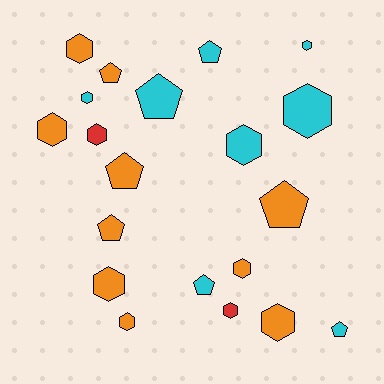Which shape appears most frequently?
Hexagon, with 12 objects.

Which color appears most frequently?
Orange, with 10 objects.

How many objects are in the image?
There are 20 objects.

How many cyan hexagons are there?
There are 4 cyan hexagons.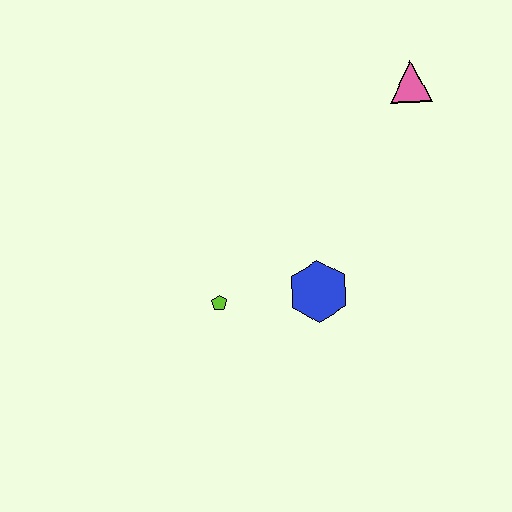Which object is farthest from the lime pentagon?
The pink triangle is farthest from the lime pentagon.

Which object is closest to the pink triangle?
The blue hexagon is closest to the pink triangle.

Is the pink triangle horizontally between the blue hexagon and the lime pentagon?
No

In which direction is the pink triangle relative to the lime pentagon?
The pink triangle is above the lime pentagon.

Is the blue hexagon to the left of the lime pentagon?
No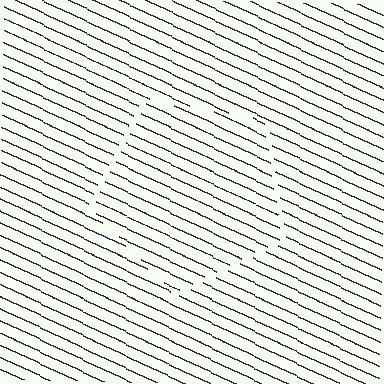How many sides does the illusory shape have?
5 sides — the line-ends trace a pentagon.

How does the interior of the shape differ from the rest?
The interior of the shape contains the same grating, shifted by half a period — the contour is defined by the phase discontinuity where line-ends from the inner and outer gratings abut.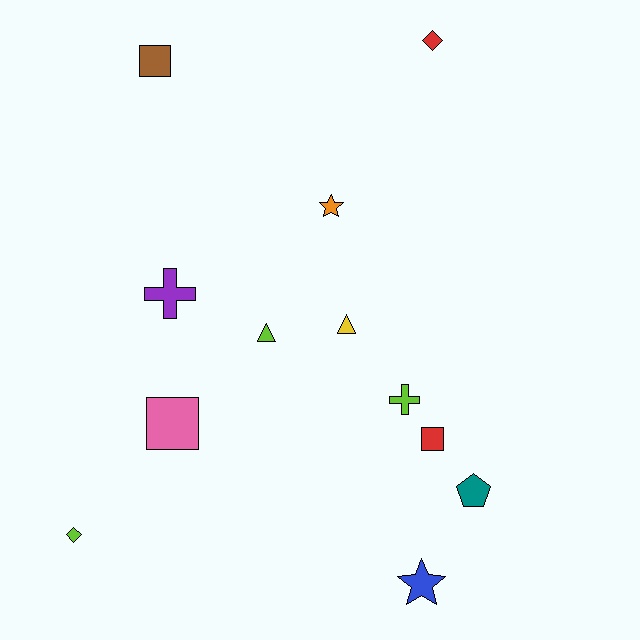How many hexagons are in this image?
There are no hexagons.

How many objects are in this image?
There are 12 objects.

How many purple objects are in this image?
There is 1 purple object.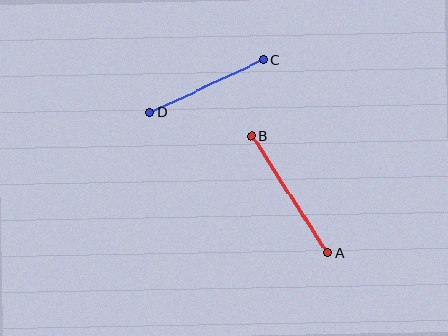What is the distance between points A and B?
The distance is approximately 139 pixels.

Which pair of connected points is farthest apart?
Points A and B are farthest apart.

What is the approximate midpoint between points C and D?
The midpoint is at approximately (207, 86) pixels.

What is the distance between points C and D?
The distance is approximately 125 pixels.